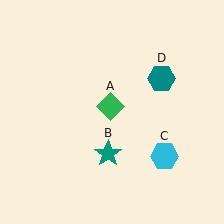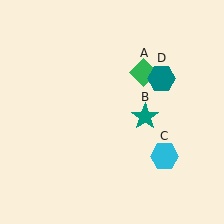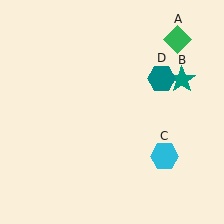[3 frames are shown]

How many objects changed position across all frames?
2 objects changed position: green diamond (object A), teal star (object B).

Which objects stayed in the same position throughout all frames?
Cyan hexagon (object C) and teal hexagon (object D) remained stationary.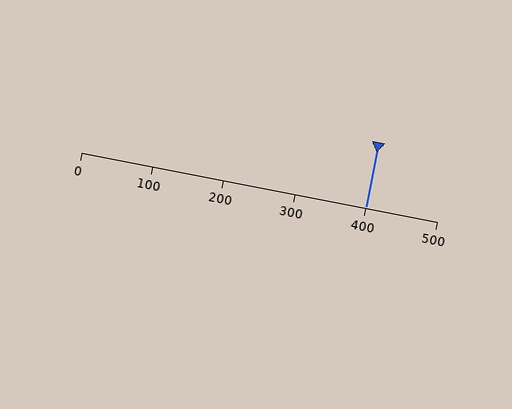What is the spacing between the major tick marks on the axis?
The major ticks are spaced 100 apart.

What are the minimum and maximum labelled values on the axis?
The axis runs from 0 to 500.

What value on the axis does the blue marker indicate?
The marker indicates approximately 400.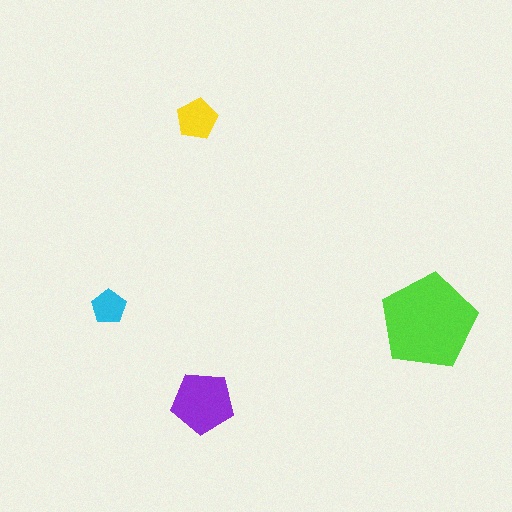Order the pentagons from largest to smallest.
the lime one, the purple one, the yellow one, the cyan one.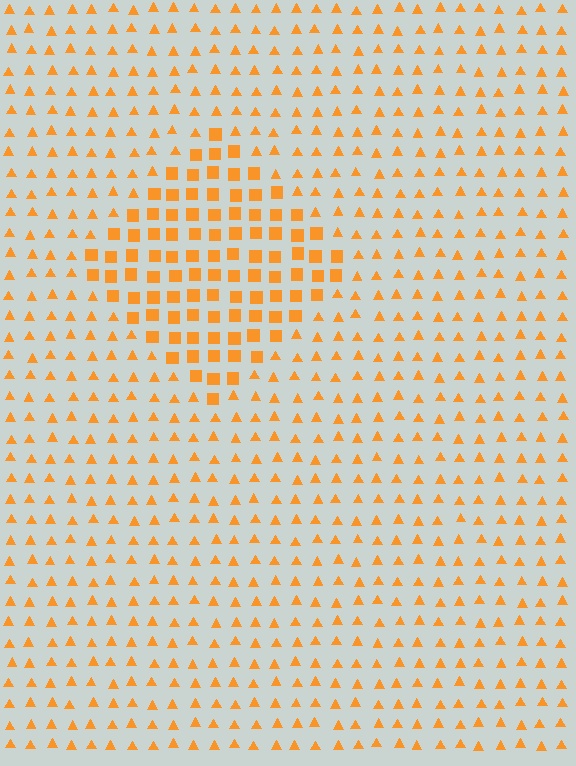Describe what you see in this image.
The image is filled with small orange elements arranged in a uniform grid. A diamond-shaped region contains squares, while the surrounding area contains triangles. The boundary is defined purely by the change in element shape.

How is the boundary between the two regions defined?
The boundary is defined by a change in element shape: squares inside vs. triangles outside. All elements share the same color and spacing.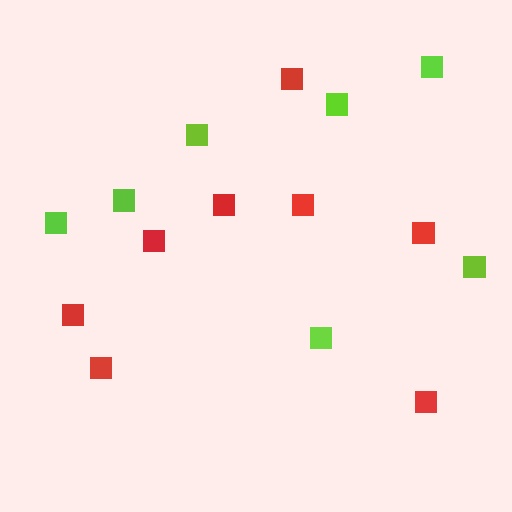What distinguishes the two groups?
There are 2 groups: one group of lime squares (7) and one group of red squares (8).